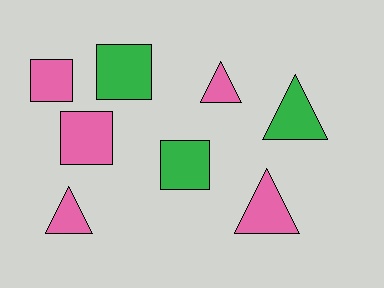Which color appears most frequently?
Pink, with 5 objects.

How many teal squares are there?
There are no teal squares.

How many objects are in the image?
There are 8 objects.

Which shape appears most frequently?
Square, with 4 objects.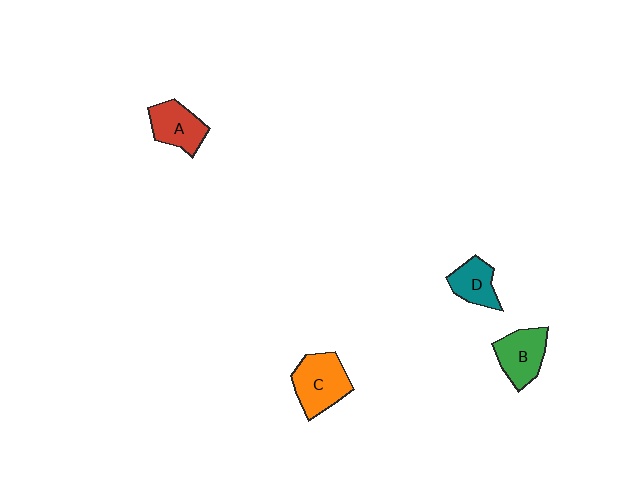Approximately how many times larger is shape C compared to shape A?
Approximately 1.3 times.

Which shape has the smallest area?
Shape D (teal).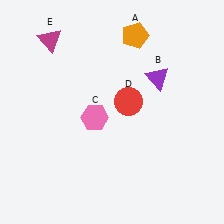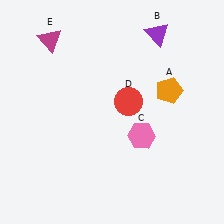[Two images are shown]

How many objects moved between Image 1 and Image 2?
3 objects moved between the two images.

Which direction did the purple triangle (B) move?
The purple triangle (B) moved up.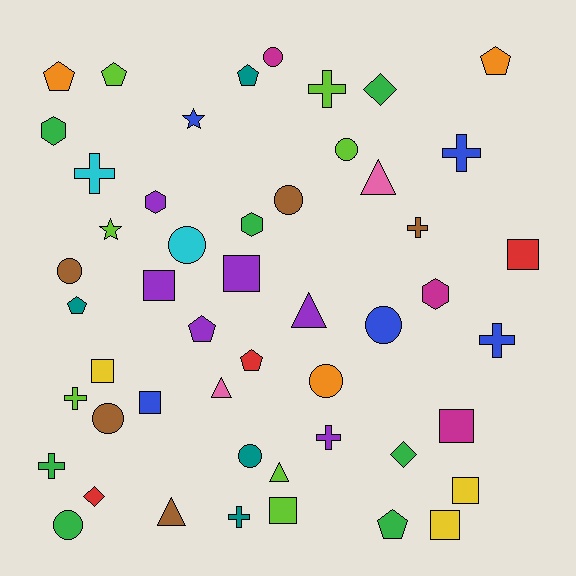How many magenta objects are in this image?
There are 3 magenta objects.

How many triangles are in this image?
There are 5 triangles.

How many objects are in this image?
There are 50 objects.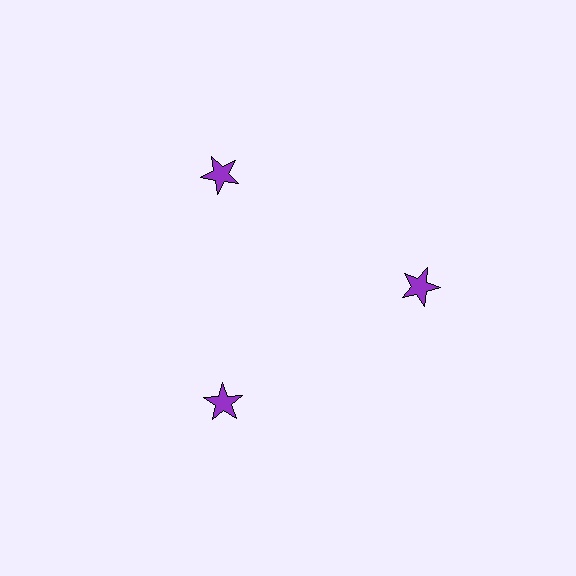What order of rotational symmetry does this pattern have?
This pattern has 3-fold rotational symmetry.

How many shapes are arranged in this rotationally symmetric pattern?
There are 3 shapes, arranged in 3 groups of 1.